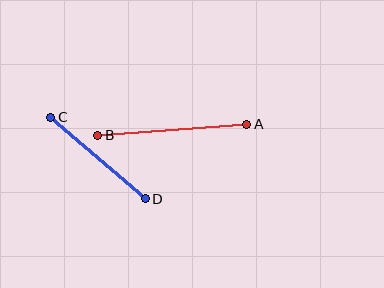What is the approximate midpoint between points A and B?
The midpoint is at approximately (172, 130) pixels.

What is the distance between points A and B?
The distance is approximately 149 pixels.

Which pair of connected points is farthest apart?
Points A and B are farthest apart.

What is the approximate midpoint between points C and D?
The midpoint is at approximately (98, 158) pixels.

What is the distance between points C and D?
The distance is approximately 125 pixels.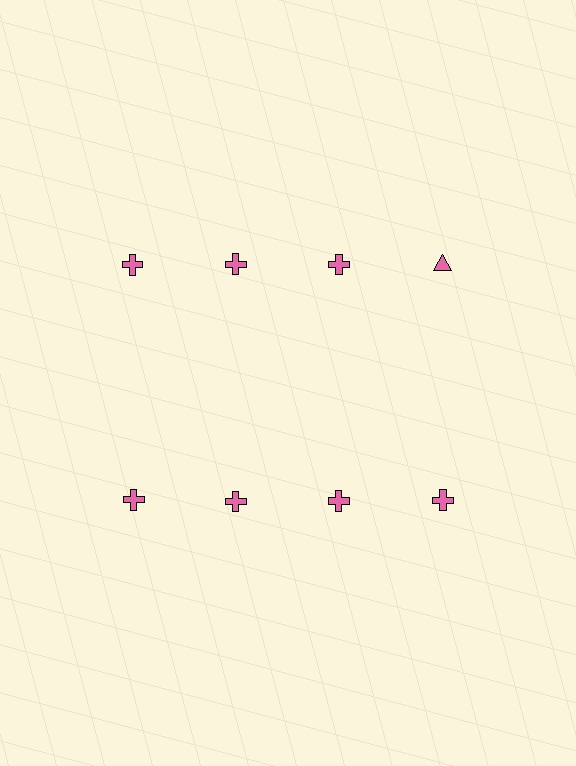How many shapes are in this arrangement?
There are 8 shapes arranged in a grid pattern.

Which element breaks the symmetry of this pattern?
The pink triangle in the top row, second from right column breaks the symmetry. All other shapes are pink crosses.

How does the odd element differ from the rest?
It has a different shape: triangle instead of cross.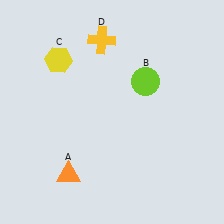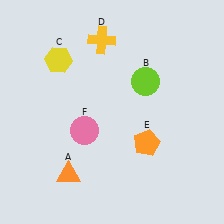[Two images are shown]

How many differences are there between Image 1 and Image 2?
There are 2 differences between the two images.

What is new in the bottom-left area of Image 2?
A pink circle (F) was added in the bottom-left area of Image 2.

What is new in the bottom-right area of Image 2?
An orange pentagon (E) was added in the bottom-right area of Image 2.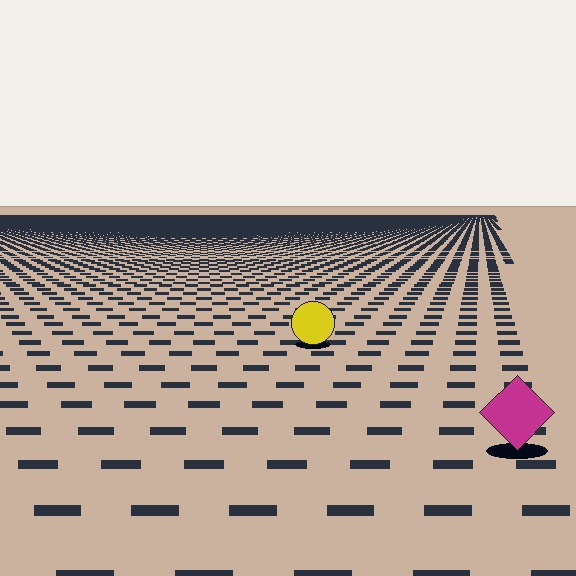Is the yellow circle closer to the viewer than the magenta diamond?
No. The magenta diamond is closer — you can tell from the texture gradient: the ground texture is coarser near it.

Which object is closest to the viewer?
The magenta diamond is closest. The texture marks near it are larger and more spread out.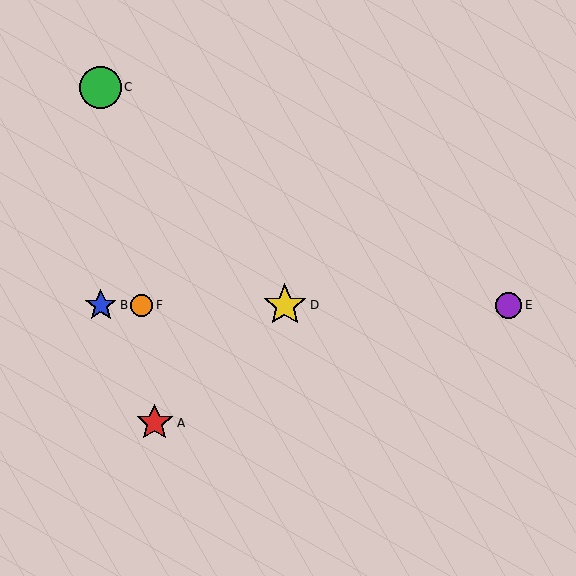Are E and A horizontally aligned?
No, E is at y≈305 and A is at y≈423.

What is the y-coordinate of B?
Object B is at y≈305.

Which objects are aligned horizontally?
Objects B, D, E, F are aligned horizontally.